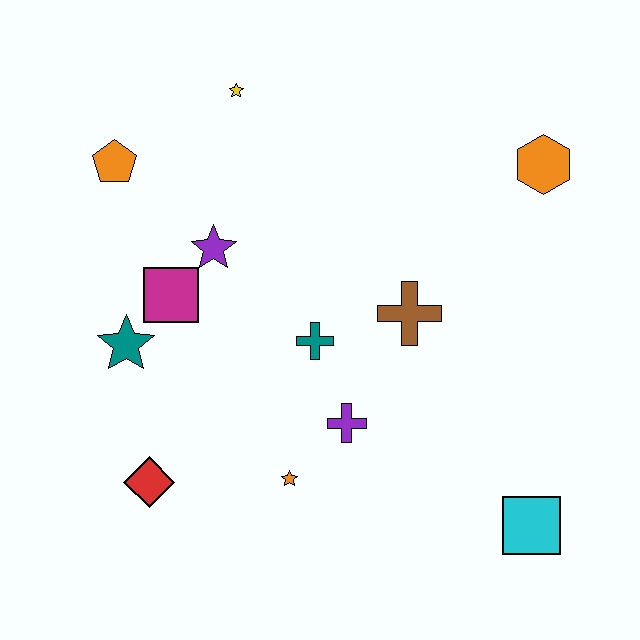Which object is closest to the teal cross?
The purple cross is closest to the teal cross.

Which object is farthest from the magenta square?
The cyan square is farthest from the magenta square.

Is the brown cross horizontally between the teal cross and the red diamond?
No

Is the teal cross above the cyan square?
Yes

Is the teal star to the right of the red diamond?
No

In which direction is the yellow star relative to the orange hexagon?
The yellow star is to the left of the orange hexagon.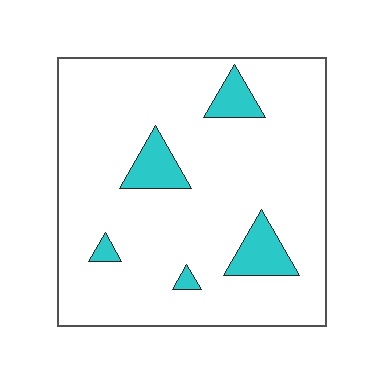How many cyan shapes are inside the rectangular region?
5.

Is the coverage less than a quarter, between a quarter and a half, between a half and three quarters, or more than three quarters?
Less than a quarter.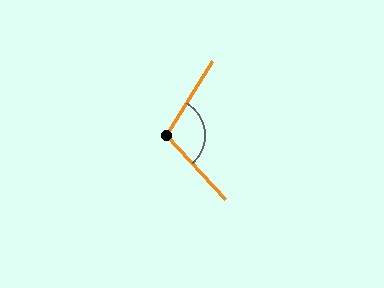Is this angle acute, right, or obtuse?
It is obtuse.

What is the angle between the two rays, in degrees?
Approximately 105 degrees.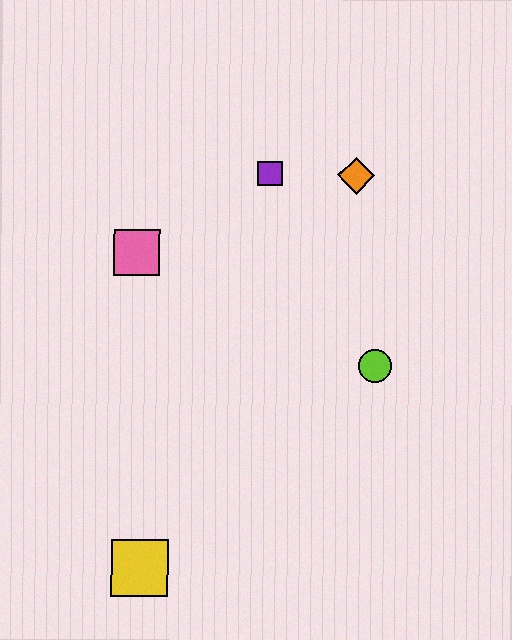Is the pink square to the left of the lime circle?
Yes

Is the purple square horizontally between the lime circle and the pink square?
Yes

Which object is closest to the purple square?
The orange diamond is closest to the purple square.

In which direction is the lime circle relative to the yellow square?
The lime circle is to the right of the yellow square.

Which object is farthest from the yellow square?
The orange diamond is farthest from the yellow square.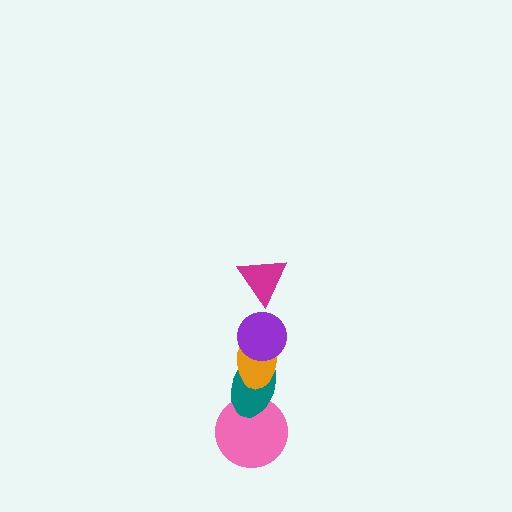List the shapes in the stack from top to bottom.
From top to bottom: the magenta triangle, the purple circle, the orange ellipse, the teal ellipse, the pink circle.